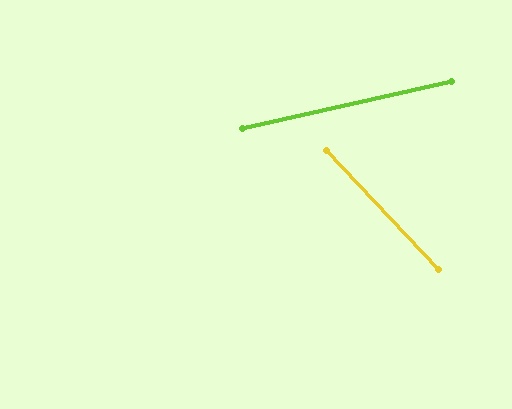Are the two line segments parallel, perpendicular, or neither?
Neither parallel nor perpendicular — they differ by about 60°.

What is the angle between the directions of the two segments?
Approximately 60 degrees.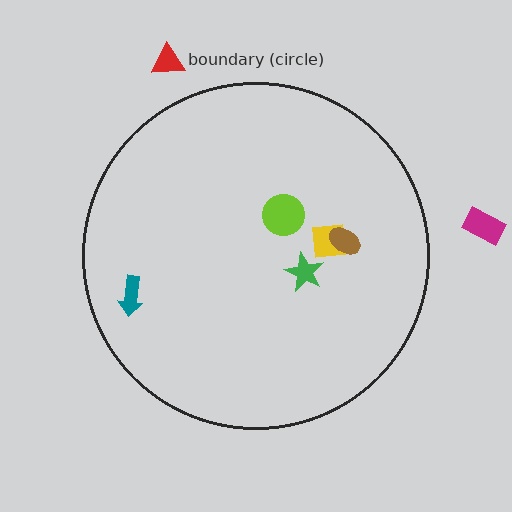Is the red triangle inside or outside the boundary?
Outside.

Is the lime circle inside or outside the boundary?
Inside.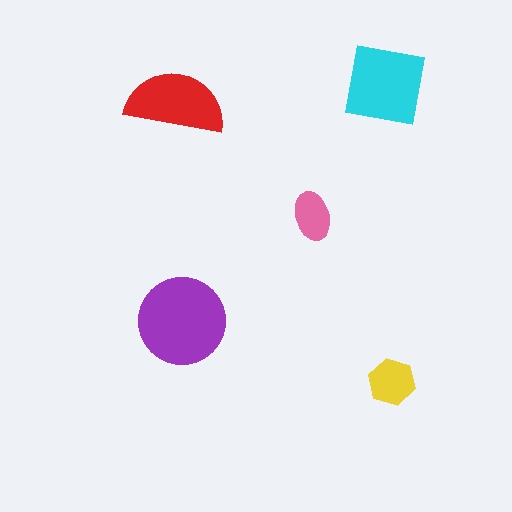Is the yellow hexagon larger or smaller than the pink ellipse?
Larger.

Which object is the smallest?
The pink ellipse.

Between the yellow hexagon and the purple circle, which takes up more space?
The purple circle.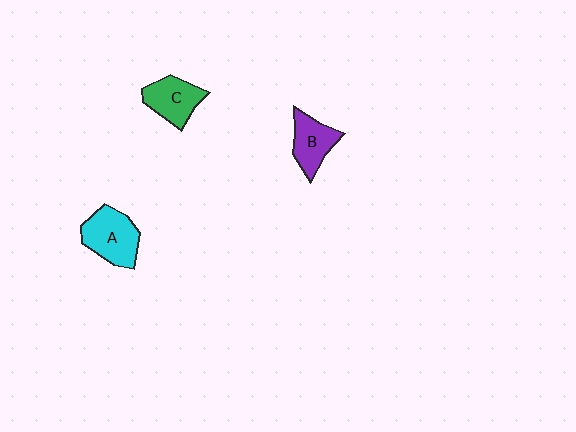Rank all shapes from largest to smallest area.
From largest to smallest: A (cyan), C (green), B (purple).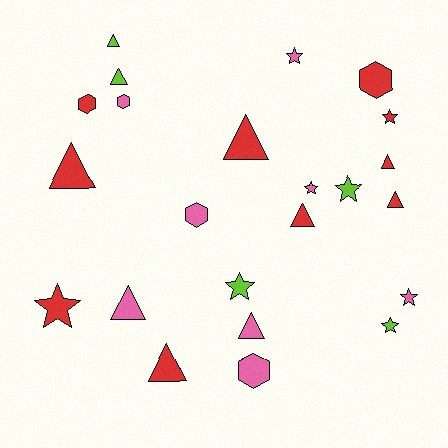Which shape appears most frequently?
Triangle, with 10 objects.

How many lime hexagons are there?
There are no lime hexagons.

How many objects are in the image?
There are 23 objects.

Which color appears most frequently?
Red, with 10 objects.